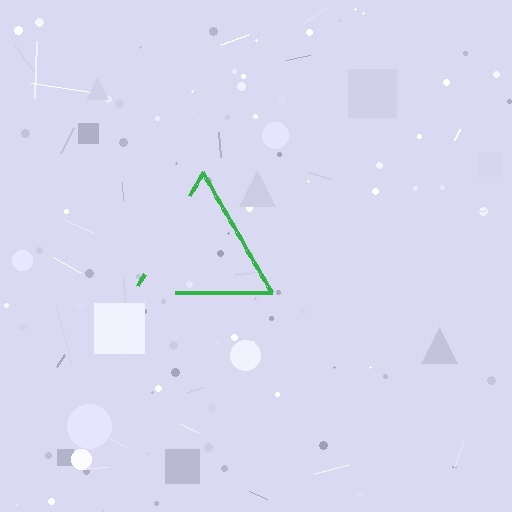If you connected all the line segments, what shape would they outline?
They would outline a triangle.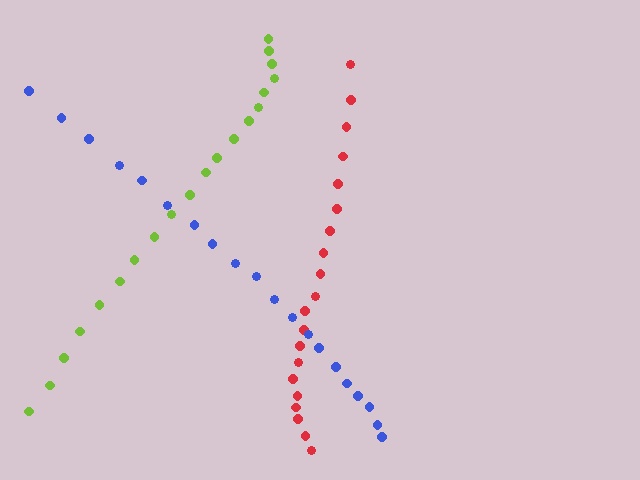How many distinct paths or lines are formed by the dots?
There are 3 distinct paths.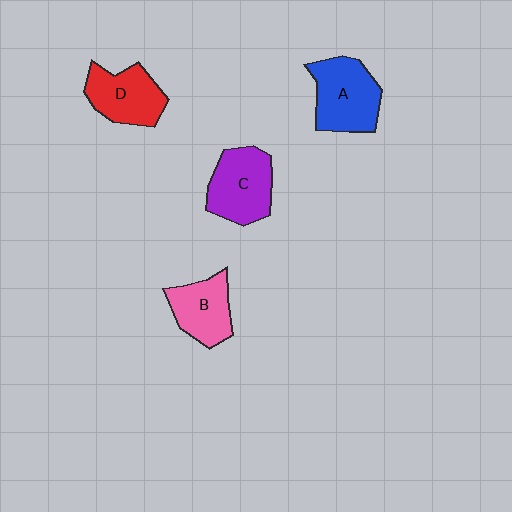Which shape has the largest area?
Shape A (blue).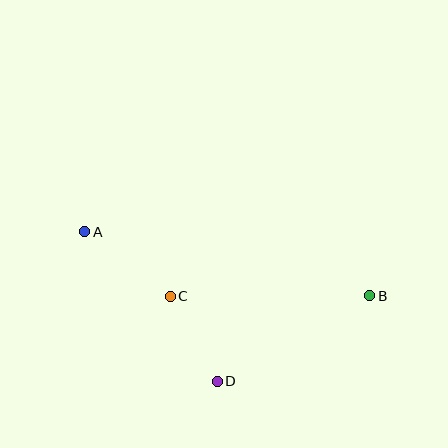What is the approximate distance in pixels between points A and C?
The distance between A and C is approximately 107 pixels.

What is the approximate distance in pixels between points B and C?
The distance between B and C is approximately 199 pixels.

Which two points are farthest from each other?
Points A and B are farthest from each other.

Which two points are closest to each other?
Points C and D are closest to each other.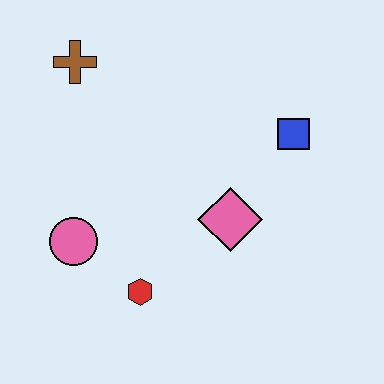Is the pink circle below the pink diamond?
Yes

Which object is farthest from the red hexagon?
The brown cross is farthest from the red hexagon.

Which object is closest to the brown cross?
The pink circle is closest to the brown cross.